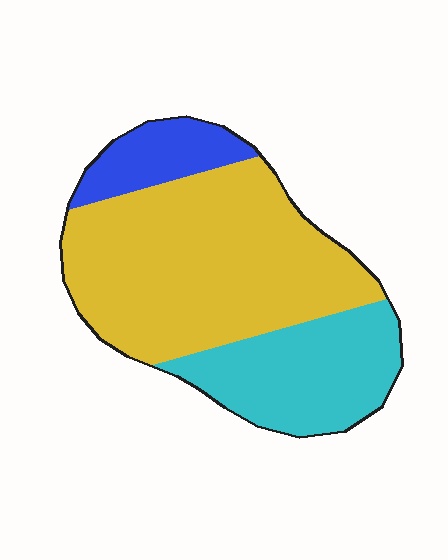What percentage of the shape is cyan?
Cyan covers around 30% of the shape.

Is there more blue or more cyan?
Cyan.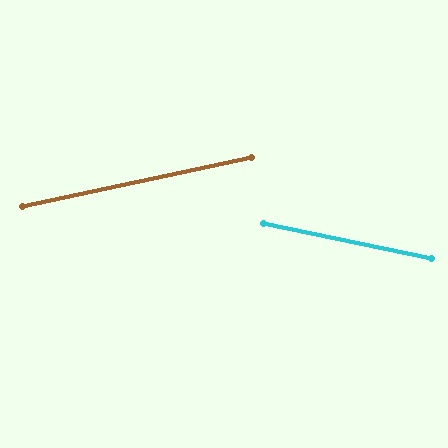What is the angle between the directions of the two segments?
Approximately 24 degrees.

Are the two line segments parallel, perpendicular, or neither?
Neither parallel nor perpendicular — they differ by about 24°.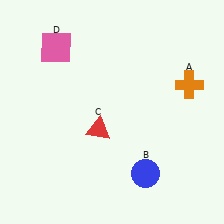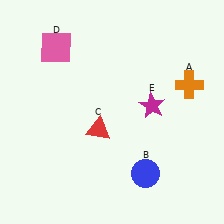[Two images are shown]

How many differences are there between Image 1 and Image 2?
There is 1 difference between the two images.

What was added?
A magenta star (E) was added in Image 2.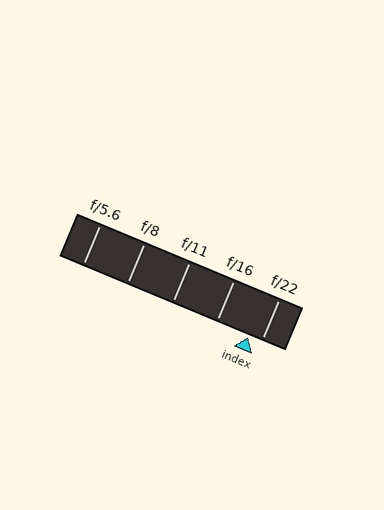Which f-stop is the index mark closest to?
The index mark is closest to f/22.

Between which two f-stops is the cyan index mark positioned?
The index mark is between f/16 and f/22.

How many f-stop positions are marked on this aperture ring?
There are 5 f-stop positions marked.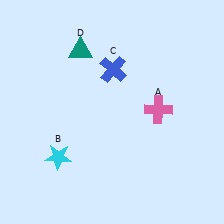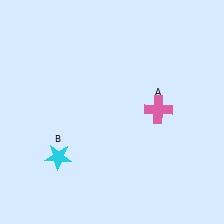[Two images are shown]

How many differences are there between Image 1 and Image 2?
There are 2 differences between the two images.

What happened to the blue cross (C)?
The blue cross (C) was removed in Image 2. It was in the top-right area of Image 1.